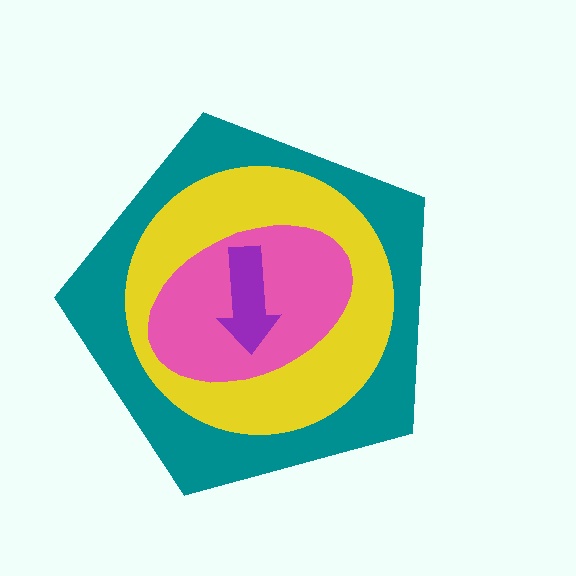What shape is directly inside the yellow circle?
The pink ellipse.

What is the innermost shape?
The purple arrow.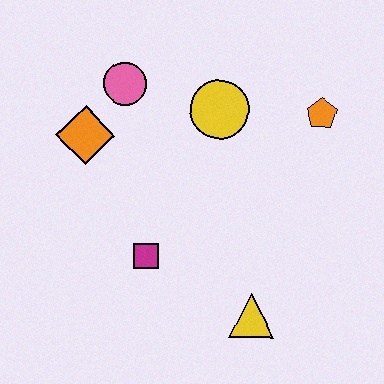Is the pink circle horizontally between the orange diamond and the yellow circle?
Yes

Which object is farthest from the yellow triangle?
The pink circle is farthest from the yellow triangle.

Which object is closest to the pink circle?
The orange diamond is closest to the pink circle.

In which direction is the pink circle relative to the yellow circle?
The pink circle is to the left of the yellow circle.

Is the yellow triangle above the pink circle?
No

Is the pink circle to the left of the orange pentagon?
Yes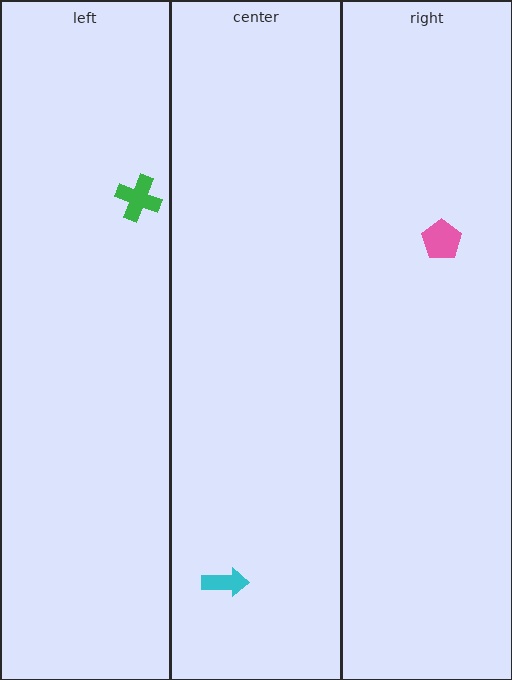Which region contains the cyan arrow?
The center region.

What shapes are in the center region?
The cyan arrow.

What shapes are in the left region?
The green cross.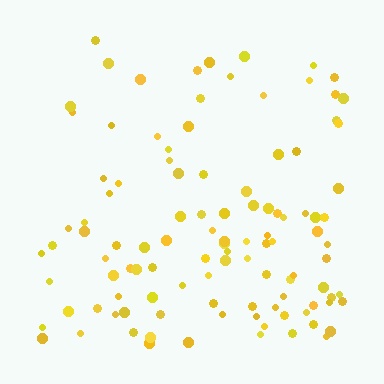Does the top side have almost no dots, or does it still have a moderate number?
Still a moderate number, just noticeably fewer than the bottom.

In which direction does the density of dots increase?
From top to bottom, with the bottom side densest.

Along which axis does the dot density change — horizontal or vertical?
Vertical.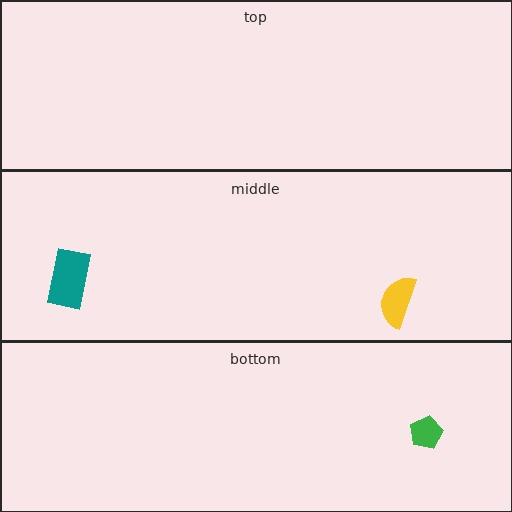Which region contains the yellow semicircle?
The middle region.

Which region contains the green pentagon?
The bottom region.